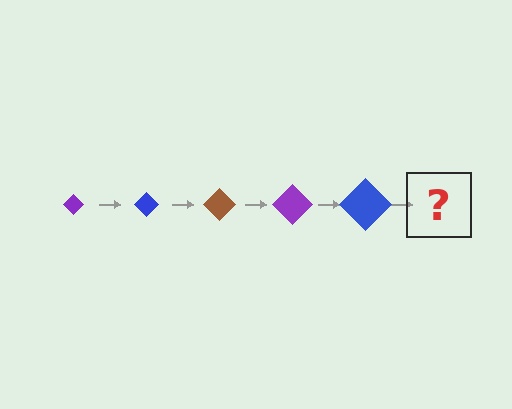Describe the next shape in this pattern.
It should be a brown diamond, larger than the previous one.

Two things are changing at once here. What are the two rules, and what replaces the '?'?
The two rules are that the diamond grows larger each step and the color cycles through purple, blue, and brown. The '?' should be a brown diamond, larger than the previous one.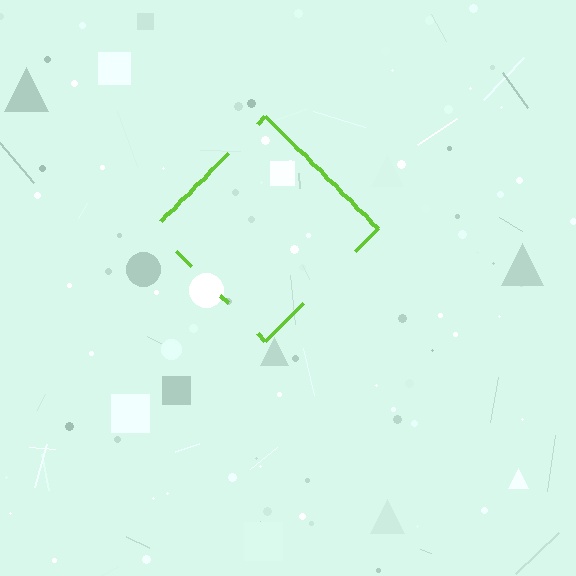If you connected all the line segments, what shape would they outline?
They would outline a diamond.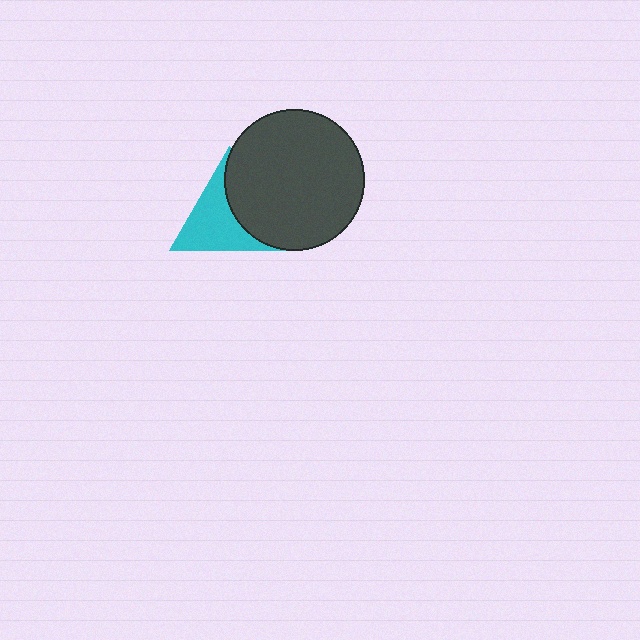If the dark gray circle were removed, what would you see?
You would see the complete cyan triangle.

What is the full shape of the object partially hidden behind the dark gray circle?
The partially hidden object is a cyan triangle.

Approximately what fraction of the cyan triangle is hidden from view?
Roughly 40% of the cyan triangle is hidden behind the dark gray circle.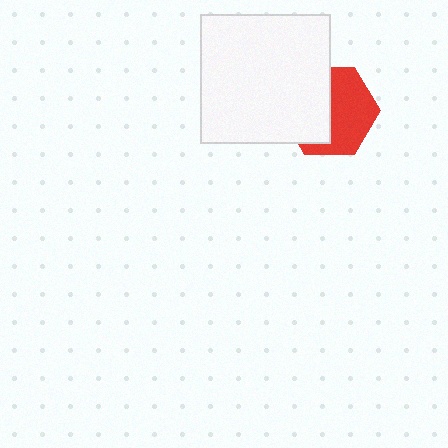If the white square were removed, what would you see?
You would see the complete red hexagon.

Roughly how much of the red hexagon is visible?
About half of it is visible (roughly 53%).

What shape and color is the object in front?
The object in front is a white square.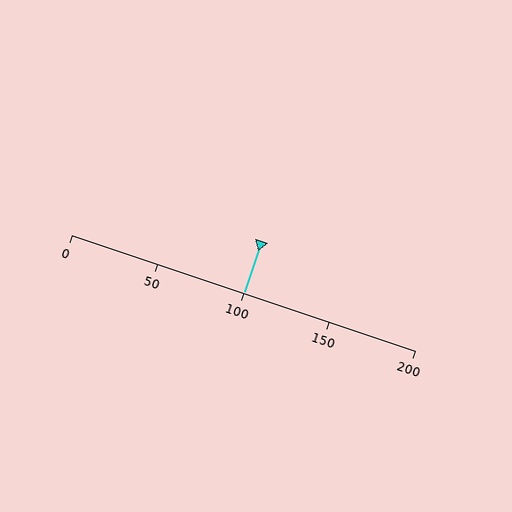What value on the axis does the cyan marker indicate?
The marker indicates approximately 100.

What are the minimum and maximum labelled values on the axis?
The axis runs from 0 to 200.